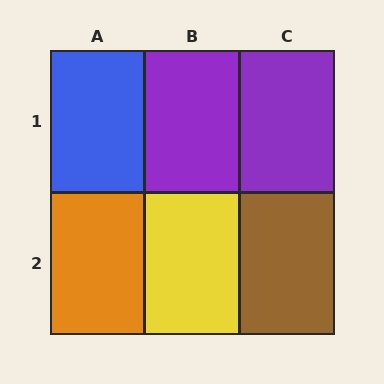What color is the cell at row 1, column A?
Blue.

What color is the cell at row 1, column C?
Purple.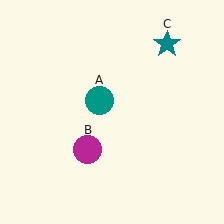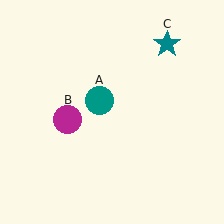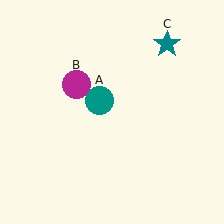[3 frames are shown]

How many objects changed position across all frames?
1 object changed position: magenta circle (object B).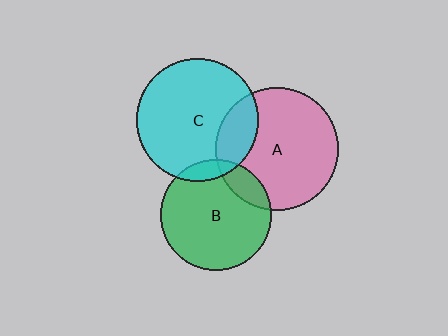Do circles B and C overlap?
Yes.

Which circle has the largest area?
Circle A (pink).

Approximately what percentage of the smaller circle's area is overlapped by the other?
Approximately 10%.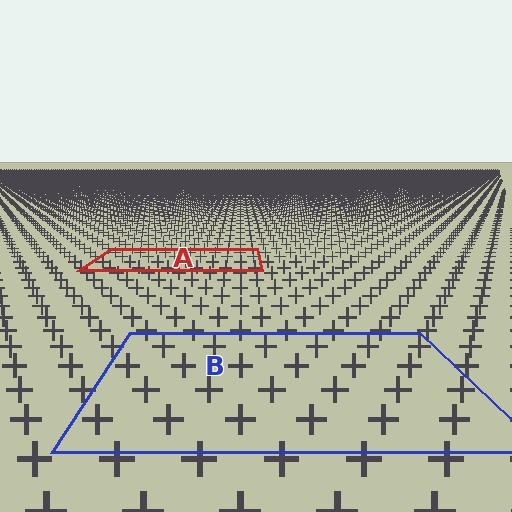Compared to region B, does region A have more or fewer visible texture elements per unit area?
Region A has more texture elements per unit area — they are packed more densely because it is farther away.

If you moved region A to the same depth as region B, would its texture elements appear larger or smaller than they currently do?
They would appear larger. At a closer depth, the same texture elements are projected at a bigger on-screen size.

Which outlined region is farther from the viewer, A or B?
Region A is farther from the viewer — the texture elements inside it appear smaller and more densely packed.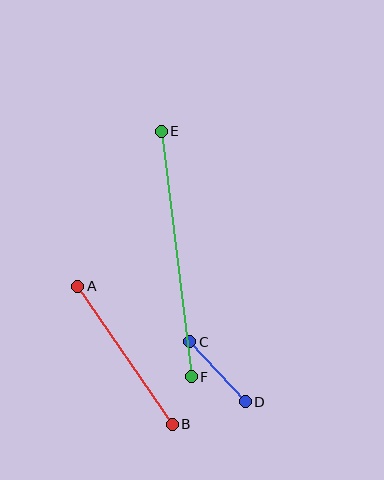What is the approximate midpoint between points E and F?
The midpoint is at approximately (176, 254) pixels.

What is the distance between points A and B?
The distance is approximately 167 pixels.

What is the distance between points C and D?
The distance is approximately 82 pixels.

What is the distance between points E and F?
The distance is approximately 248 pixels.